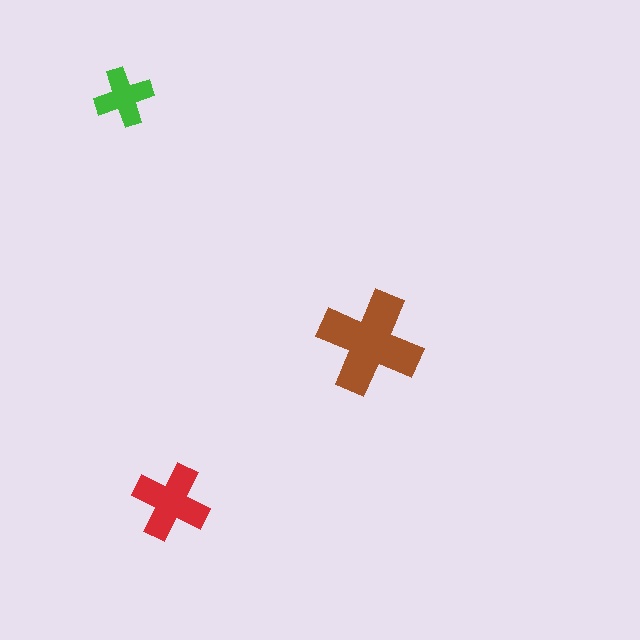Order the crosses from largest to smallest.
the brown one, the red one, the green one.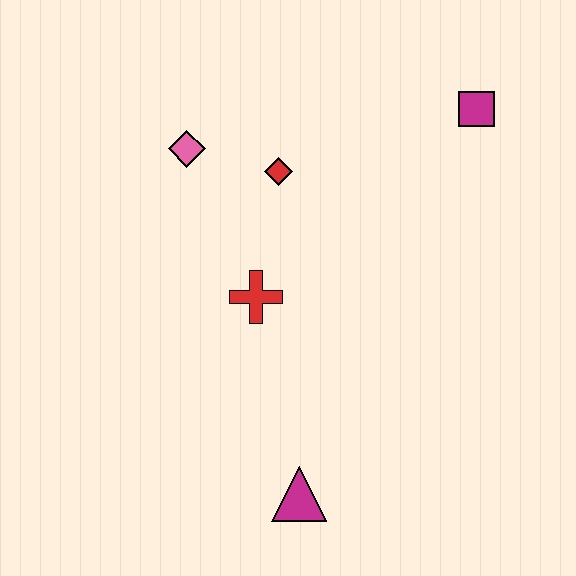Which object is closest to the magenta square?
The red diamond is closest to the magenta square.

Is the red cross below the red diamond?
Yes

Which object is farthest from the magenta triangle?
The magenta square is farthest from the magenta triangle.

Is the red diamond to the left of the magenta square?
Yes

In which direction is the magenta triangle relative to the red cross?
The magenta triangle is below the red cross.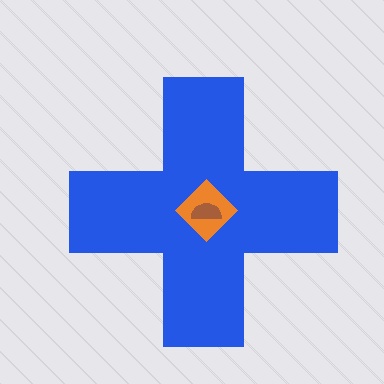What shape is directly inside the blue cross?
The orange diamond.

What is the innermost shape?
The brown semicircle.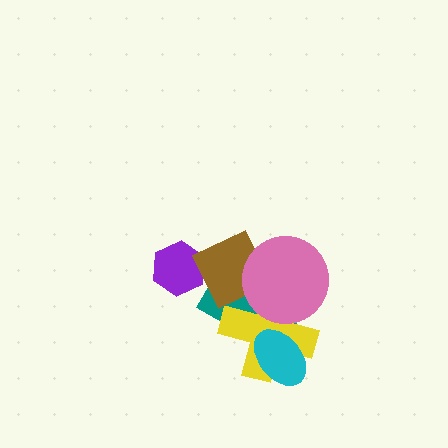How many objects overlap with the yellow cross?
4 objects overlap with the yellow cross.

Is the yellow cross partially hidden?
Yes, it is partially covered by another shape.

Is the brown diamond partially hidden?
Yes, it is partially covered by another shape.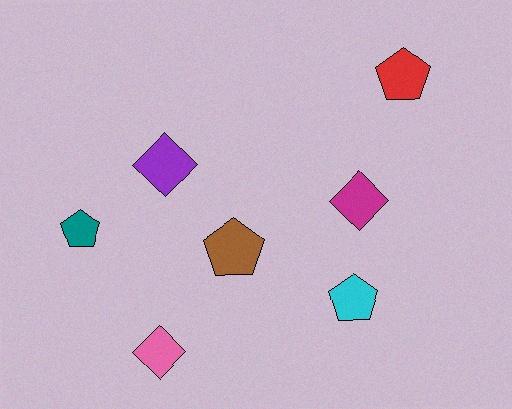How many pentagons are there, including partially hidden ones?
There are 4 pentagons.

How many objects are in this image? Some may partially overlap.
There are 7 objects.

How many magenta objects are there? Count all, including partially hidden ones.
There is 1 magenta object.